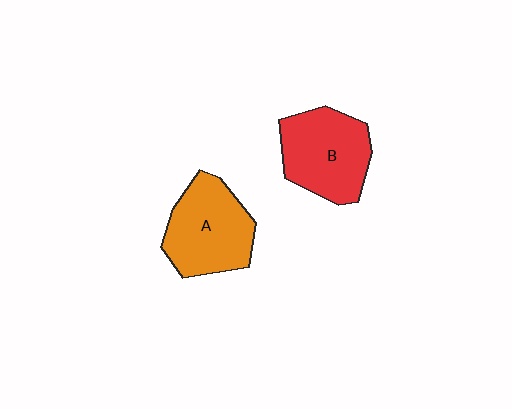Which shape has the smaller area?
Shape B (red).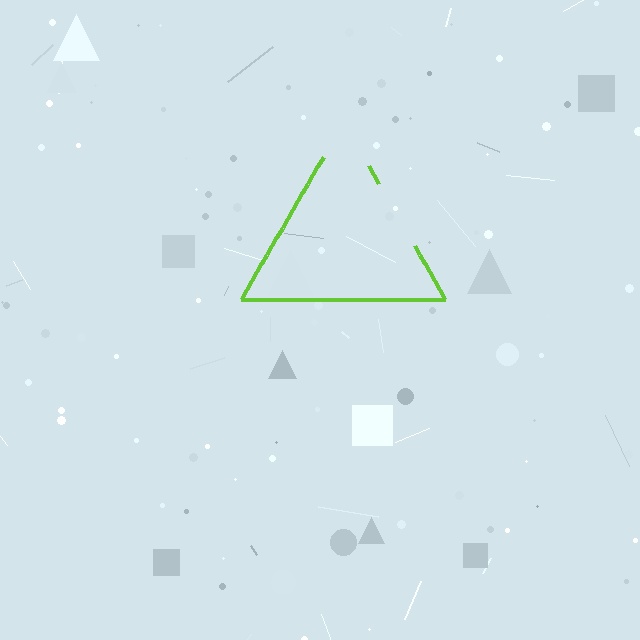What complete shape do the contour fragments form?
The contour fragments form a triangle.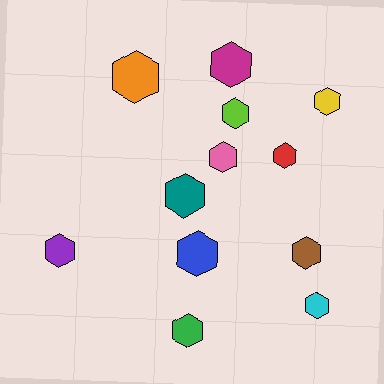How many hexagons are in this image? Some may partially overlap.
There are 12 hexagons.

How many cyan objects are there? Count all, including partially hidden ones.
There is 1 cyan object.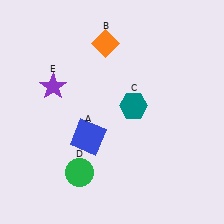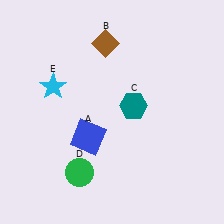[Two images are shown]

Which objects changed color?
B changed from orange to brown. E changed from purple to cyan.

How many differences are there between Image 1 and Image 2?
There are 2 differences between the two images.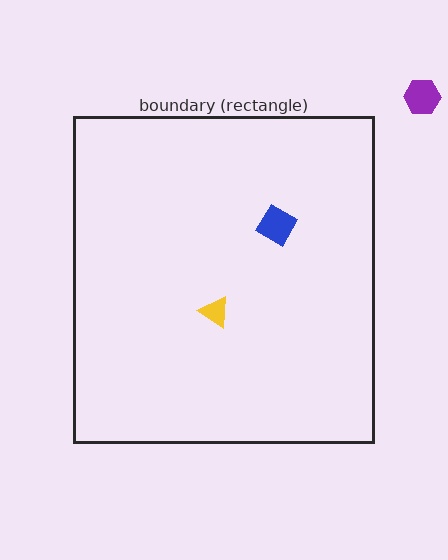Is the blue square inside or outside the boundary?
Inside.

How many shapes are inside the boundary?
2 inside, 1 outside.